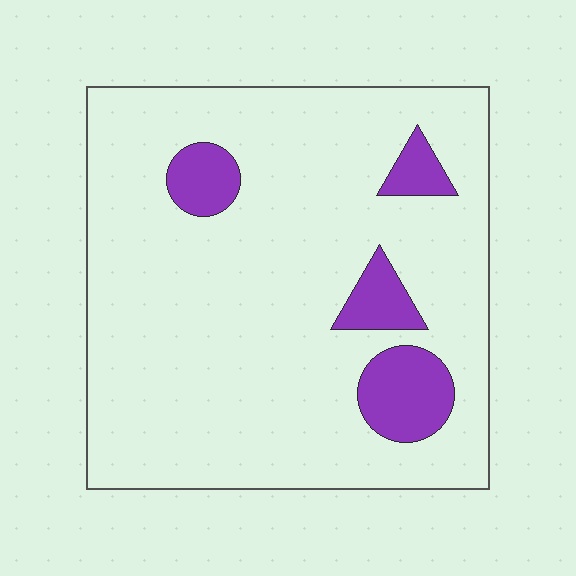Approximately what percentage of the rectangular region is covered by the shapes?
Approximately 10%.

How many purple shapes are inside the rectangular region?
4.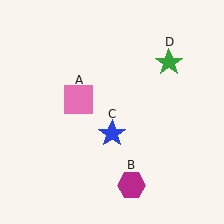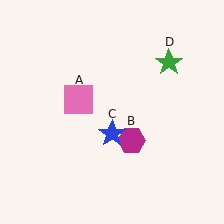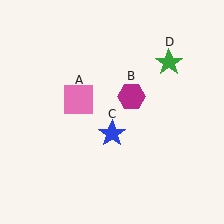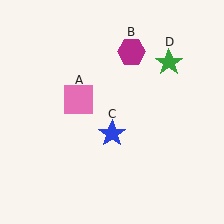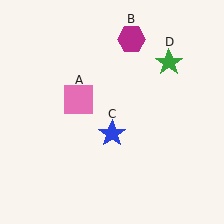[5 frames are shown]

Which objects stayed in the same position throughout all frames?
Pink square (object A) and blue star (object C) and green star (object D) remained stationary.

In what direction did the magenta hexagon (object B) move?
The magenta hexagon (object B) moved up.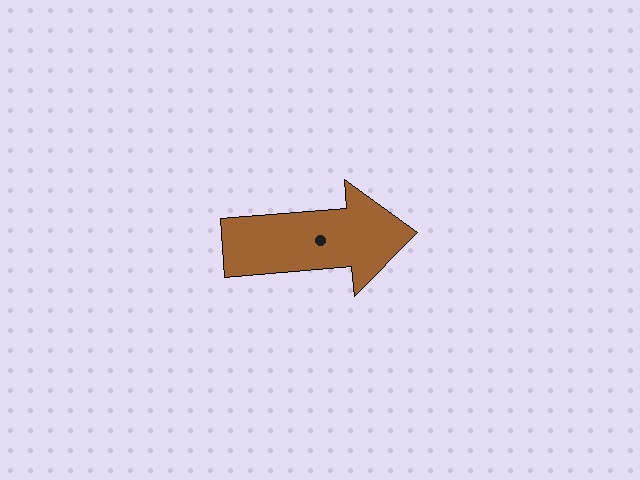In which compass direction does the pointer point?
East.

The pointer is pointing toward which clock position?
Roughly 3 o'clock.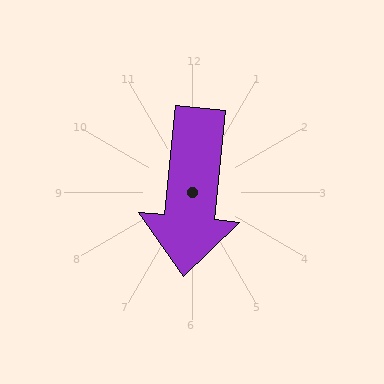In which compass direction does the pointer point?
South.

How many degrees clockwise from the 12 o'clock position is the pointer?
Approximately 186 degrees.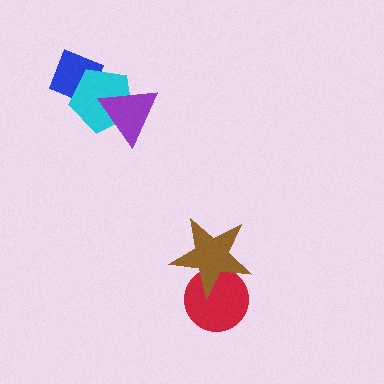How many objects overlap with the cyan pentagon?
2 objects overlap with the cyan pentagon.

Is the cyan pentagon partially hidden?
Yes, it is partially covered by another shape.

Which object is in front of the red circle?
The brown star is in front of the red circle.